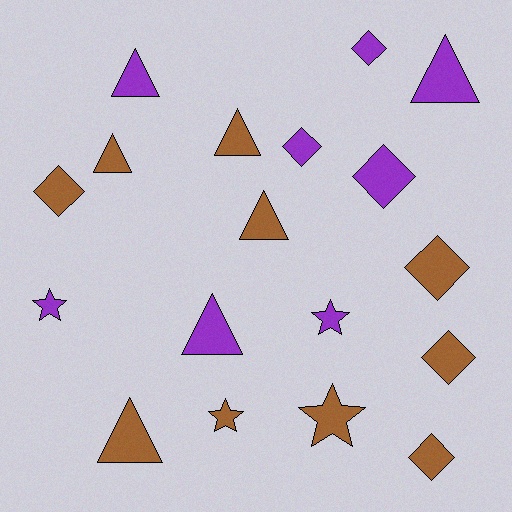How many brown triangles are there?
There are 4 brown triangles.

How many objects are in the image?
There are 18 objects.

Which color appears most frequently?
Brown, with 10 objects.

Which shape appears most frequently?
Diamond, with 7 objects.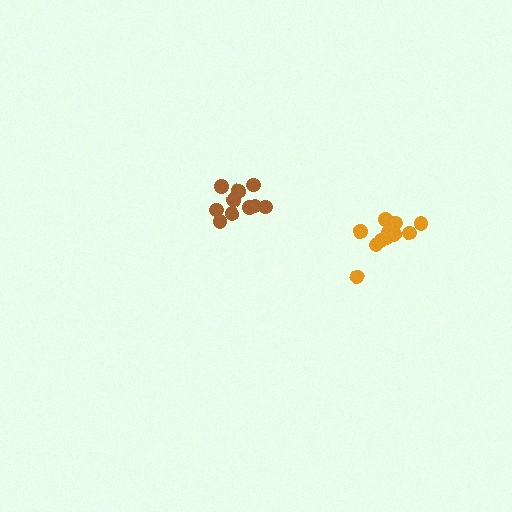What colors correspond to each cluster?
The clusters are colored: orange, brown.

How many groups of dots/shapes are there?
There are 2 groups.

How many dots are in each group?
Group 1: 11 dots, Group 2: 10 dots (21 total).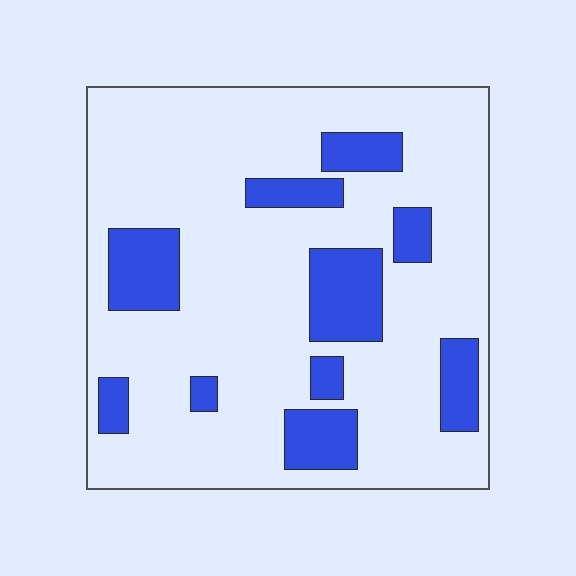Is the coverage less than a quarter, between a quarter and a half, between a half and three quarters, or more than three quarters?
Less than a quarter.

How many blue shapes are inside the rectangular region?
10.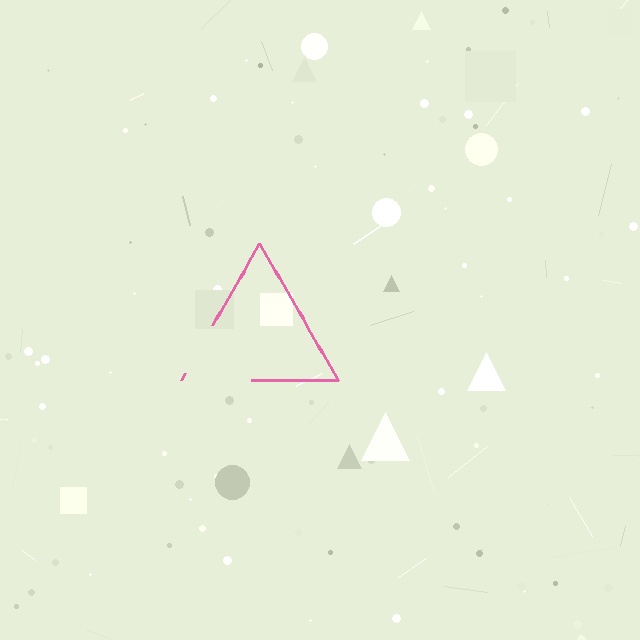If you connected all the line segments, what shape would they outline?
They would outline a triangle.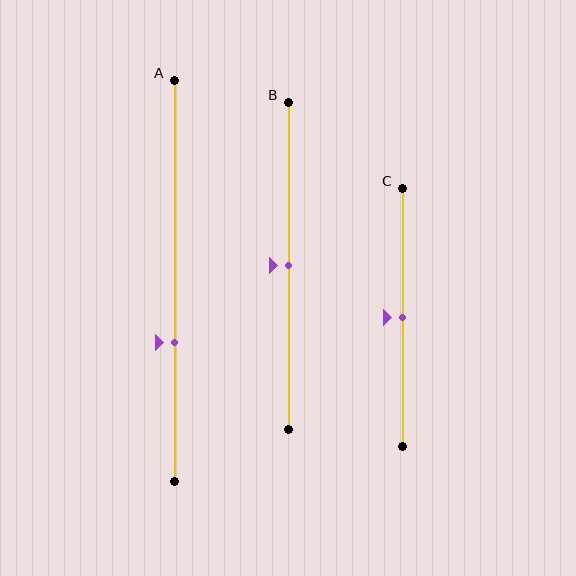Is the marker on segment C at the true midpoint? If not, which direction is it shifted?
Yes, the marker on segment C is at the true midpoint.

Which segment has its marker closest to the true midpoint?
Segment B has its marker closest to the true midpoint.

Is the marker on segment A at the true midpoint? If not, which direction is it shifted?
No, the marker on segment A is shifted downward by about 15% of the segment length.